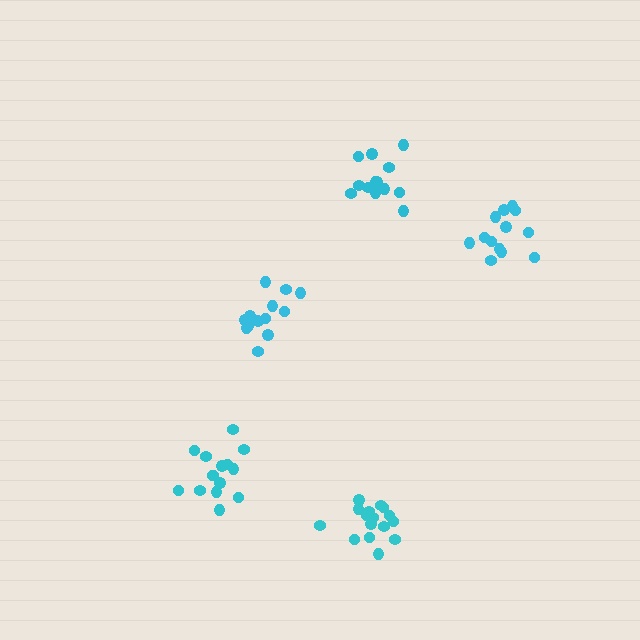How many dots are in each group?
Group 1: 13 dots, Group 2: 13 dots, Group 3: 16 dots, Group 4: 15 dots, Group 5: 13 dots (70 total).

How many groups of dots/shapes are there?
There are 5 groups.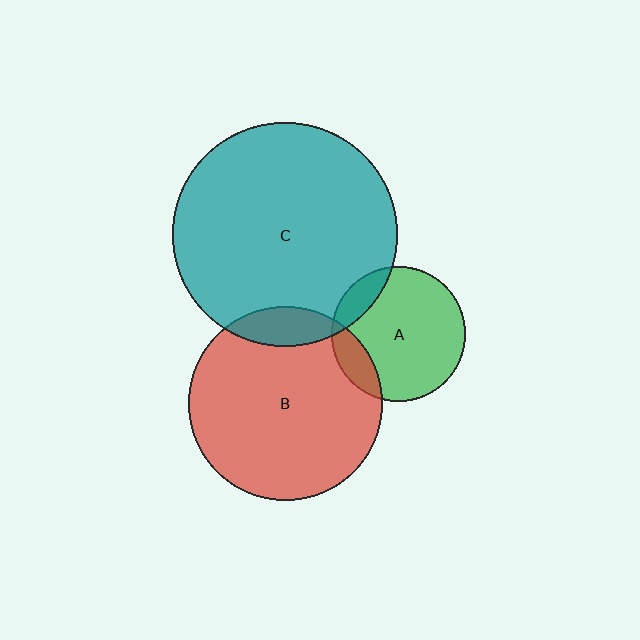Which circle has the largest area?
Circle C (teal).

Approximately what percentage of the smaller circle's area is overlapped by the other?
Approximately 10%.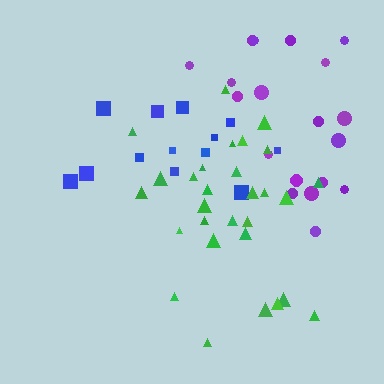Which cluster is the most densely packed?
Green.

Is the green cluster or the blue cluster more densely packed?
Green.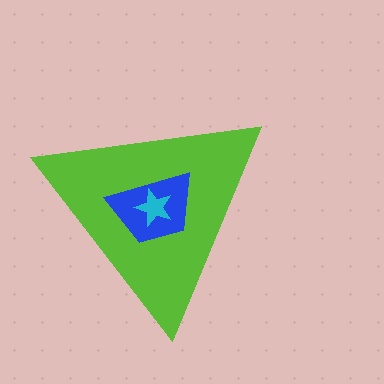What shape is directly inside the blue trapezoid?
The cyan star.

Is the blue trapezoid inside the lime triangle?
Yes.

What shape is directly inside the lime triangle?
The blue trapezoid.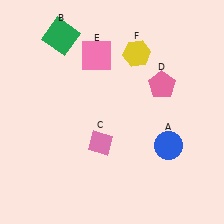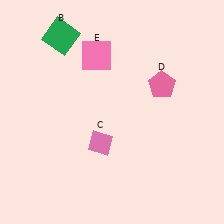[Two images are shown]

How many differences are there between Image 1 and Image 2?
There are 2 differences between the two images.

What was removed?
The blue circle (A), the yellow hexagon (F) were removed in Image 2.